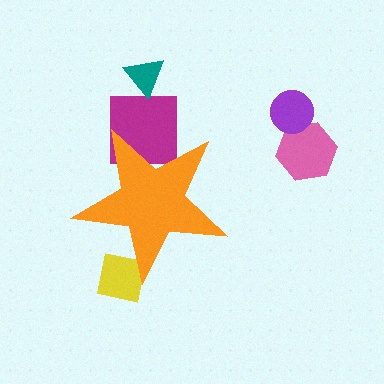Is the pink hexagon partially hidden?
No, the pink hexagon is fully visible.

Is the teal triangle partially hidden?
No, the teal triangle is fully visible.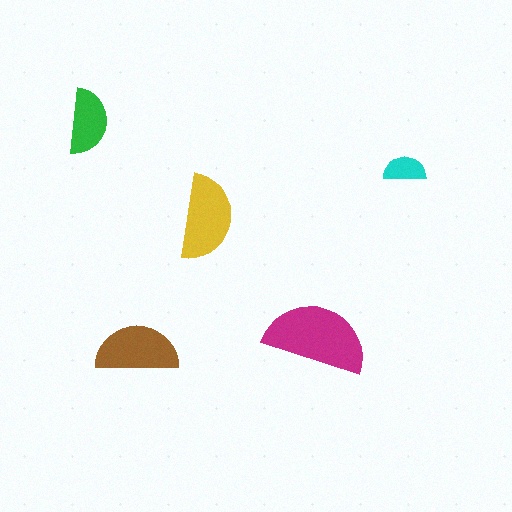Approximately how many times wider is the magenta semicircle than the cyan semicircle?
About 2.5 times wider.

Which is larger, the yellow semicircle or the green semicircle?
The yellow one.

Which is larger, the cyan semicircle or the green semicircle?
The green one.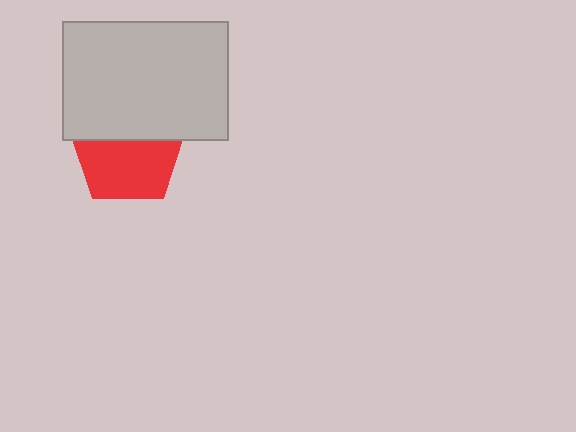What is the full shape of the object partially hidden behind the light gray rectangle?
The partially hidden object is a red pentagon.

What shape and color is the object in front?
The object in front is a light gray rectangle.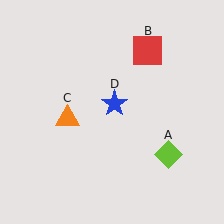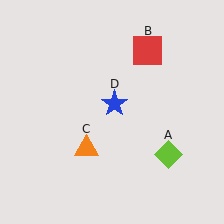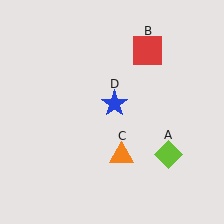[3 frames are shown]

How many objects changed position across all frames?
1 object changed position: orange triangle (object C).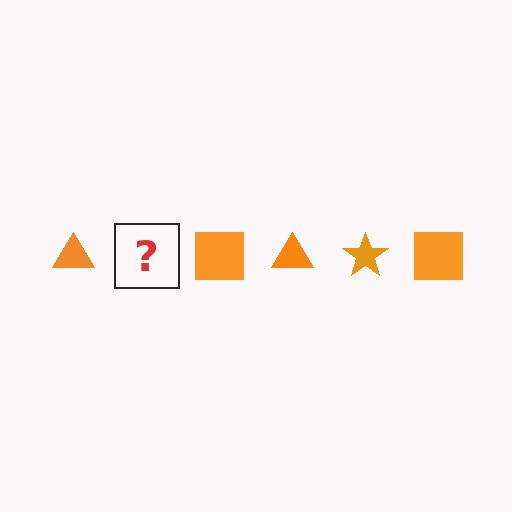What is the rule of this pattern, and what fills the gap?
The rule is that the pattern cycles through triangle, star, square shapes in orange. The gap should be filled with an orange star.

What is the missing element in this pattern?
The missing element is an orange star.